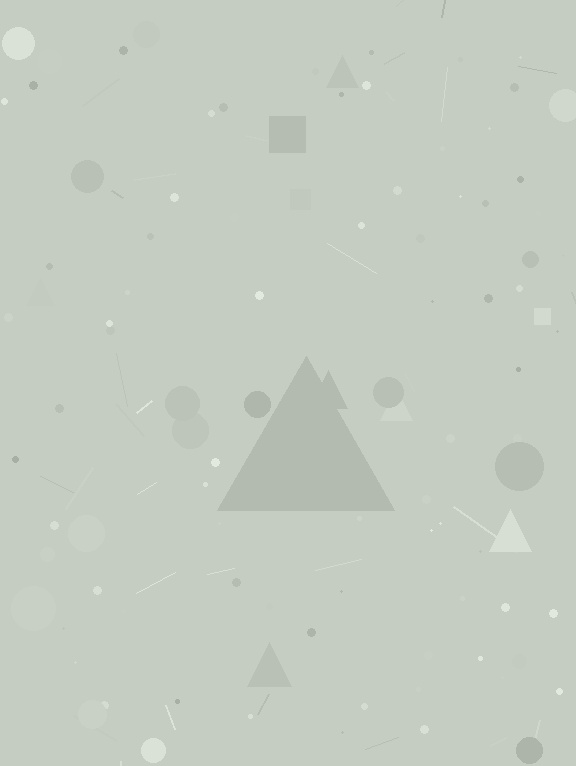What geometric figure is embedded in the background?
A triangle is embedded in the background.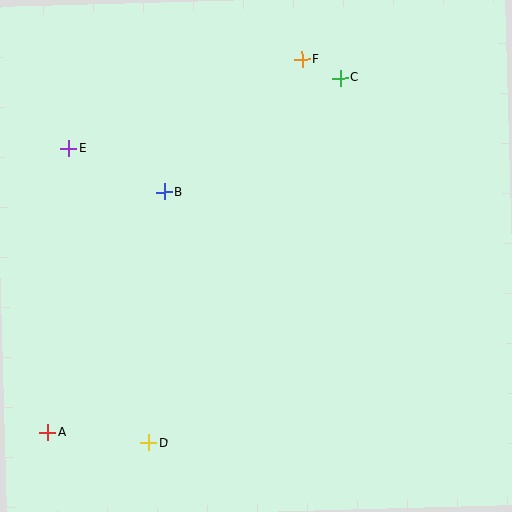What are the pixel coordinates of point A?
Point A is at (47, 432).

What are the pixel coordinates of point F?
Point F is at (302, 60).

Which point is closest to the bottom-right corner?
Point D is closest to the bottom-right corner.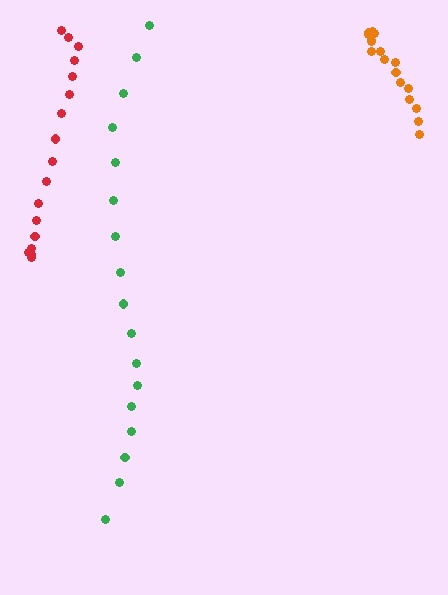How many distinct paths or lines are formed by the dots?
There are 3 distinct paths.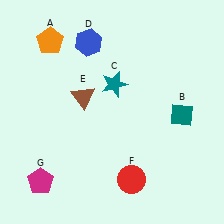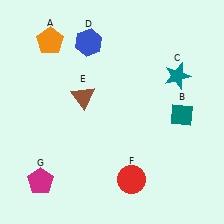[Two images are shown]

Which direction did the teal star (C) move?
The teal star (C) moved right.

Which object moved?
The teal star (C) moved right.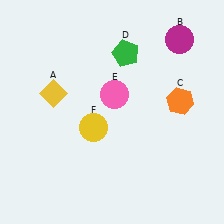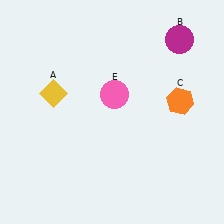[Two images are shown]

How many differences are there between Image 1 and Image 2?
There are 2 differences between the two images.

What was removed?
The yellow circle (F), the green pentagon (D) were removed in Image 2.